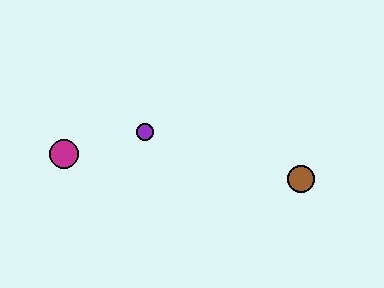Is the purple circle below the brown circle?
No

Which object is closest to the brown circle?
The purple circle is closest to the brown circle.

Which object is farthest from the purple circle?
The brown circle is farthest from the purple circle.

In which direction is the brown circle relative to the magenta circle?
The brown circle is to the right of the magenta circle.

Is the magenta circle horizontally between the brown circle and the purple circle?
No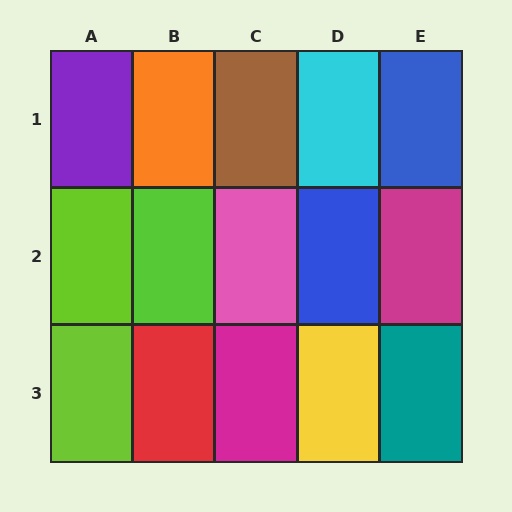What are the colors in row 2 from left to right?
Lime, lime, pink, blue, magenta.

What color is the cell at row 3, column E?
Teal.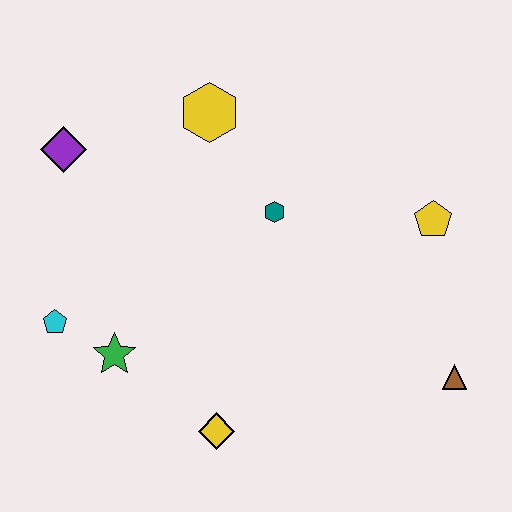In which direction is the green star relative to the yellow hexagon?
The green star is below the yellow hexagon.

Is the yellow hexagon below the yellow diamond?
No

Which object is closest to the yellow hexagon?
The teal hexagon is closest to the yellow hexagon.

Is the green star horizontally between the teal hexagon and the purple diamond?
Yes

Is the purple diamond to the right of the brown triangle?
No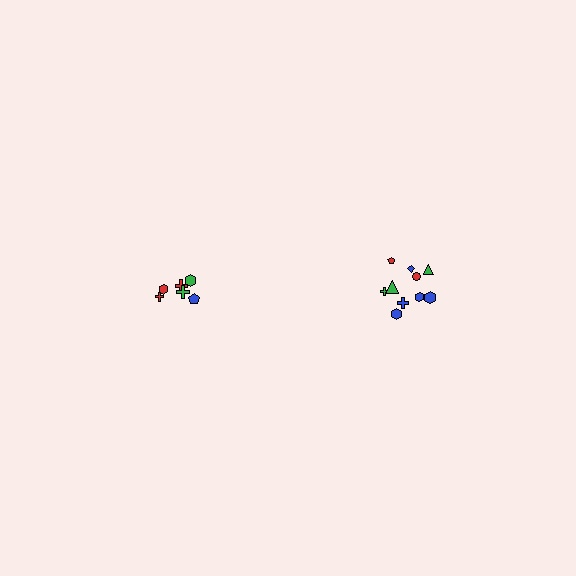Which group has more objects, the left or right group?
The right group.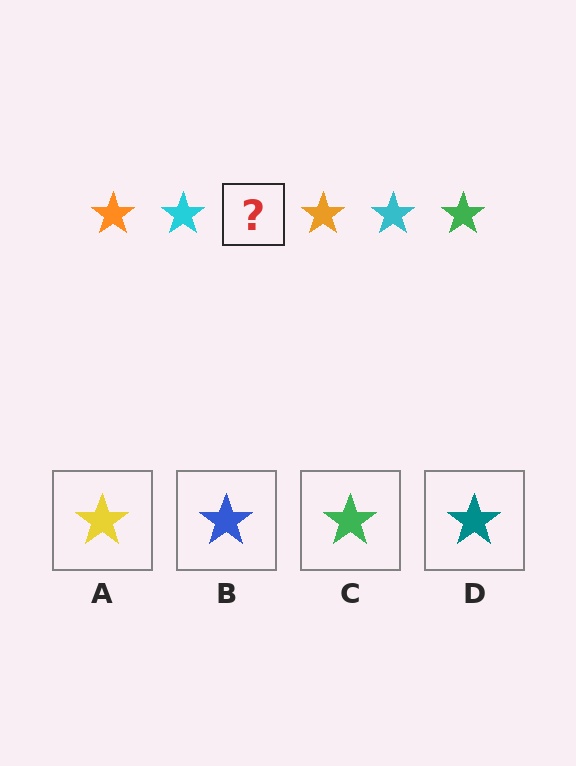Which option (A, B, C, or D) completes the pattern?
C.